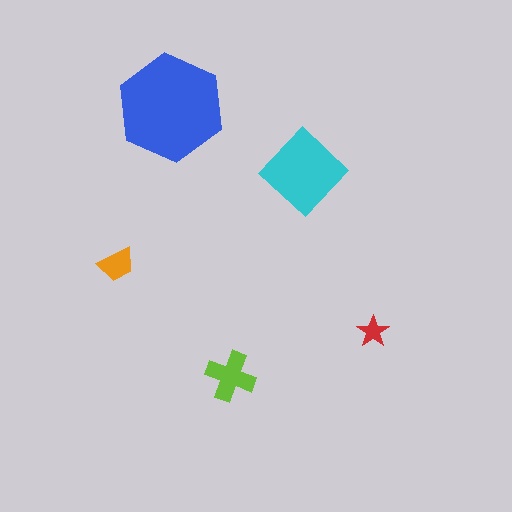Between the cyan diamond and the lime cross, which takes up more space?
The cyan diamond.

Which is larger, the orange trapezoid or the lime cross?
The lime cross.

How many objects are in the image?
There are 5 objects in the image.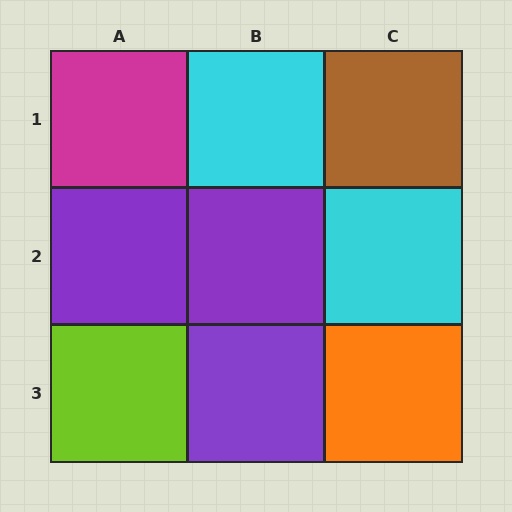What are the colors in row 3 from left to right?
Lime, purple, orange.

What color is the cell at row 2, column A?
Purple.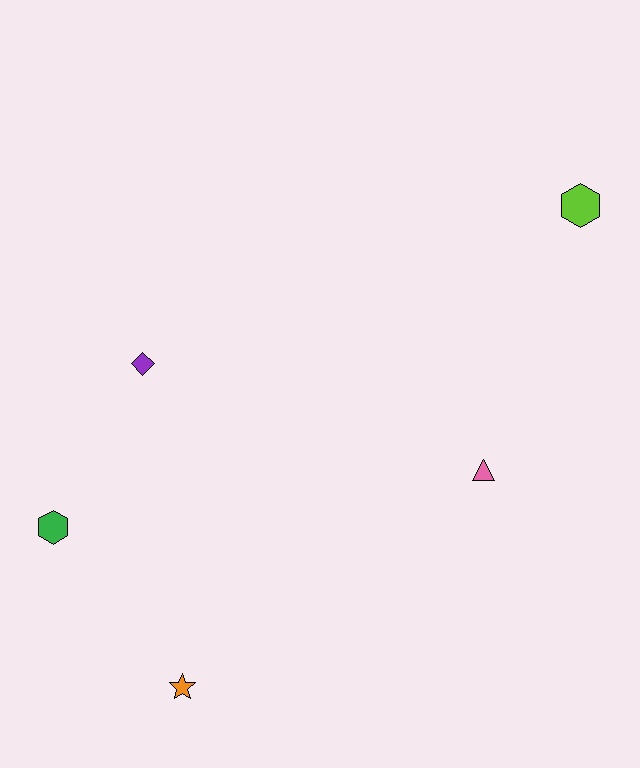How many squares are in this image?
There are no squares.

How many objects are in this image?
There are 5 objects.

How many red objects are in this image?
There are no red objects.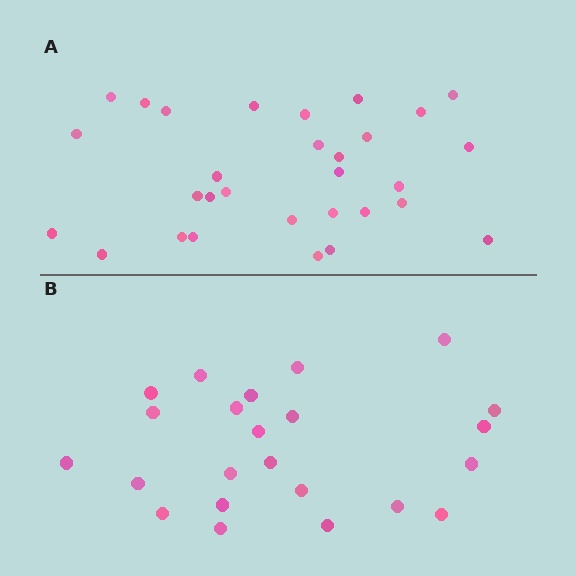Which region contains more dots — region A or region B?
Region A (the top region) has more dots.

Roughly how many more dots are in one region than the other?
Region A has roughly 8 or so more dots than region B.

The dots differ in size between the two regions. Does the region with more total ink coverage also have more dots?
No. Region B has more total ink coverage because its dots are larger, but region A actually contains more individual dots. Total area can be misleading — the number of items is what matters here.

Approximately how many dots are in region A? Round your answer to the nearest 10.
About 30 dots.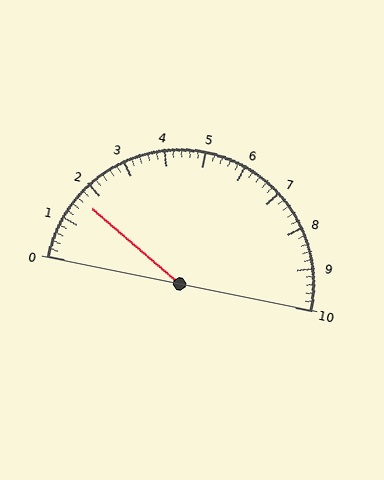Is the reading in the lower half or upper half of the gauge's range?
The reading is in the lower half of the range (0 to 10).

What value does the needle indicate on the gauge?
The needle indicates approximately 1.6.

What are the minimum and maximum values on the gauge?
The gauge ranges from 0 to 10.